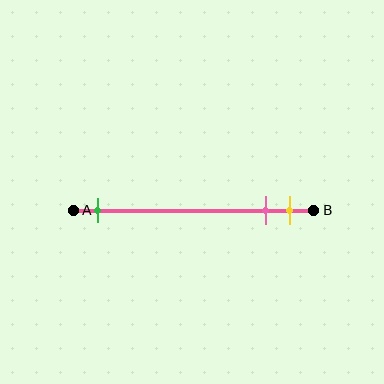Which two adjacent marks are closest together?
The pink and yellow marks are the closest adjacent pair.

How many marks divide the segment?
There are 3 marks dividing the segment.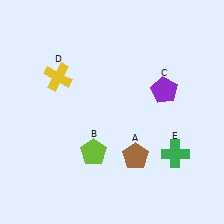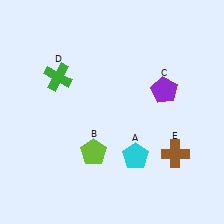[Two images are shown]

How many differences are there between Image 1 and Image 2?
There are 3 differences between the two images.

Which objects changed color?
A changed from brown to cyan. D changed from yellow to green. E changed from green to brown.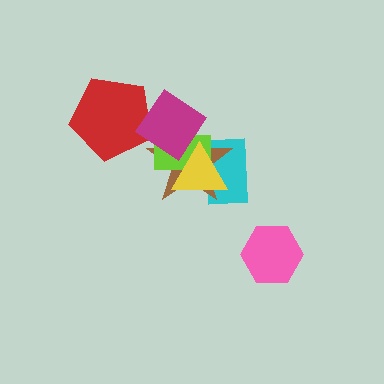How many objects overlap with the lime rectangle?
4 objects overlap with the lime rectangle.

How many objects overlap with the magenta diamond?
3 objects overlap with the magenta diamond.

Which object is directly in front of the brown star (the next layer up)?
The lime rectangle is directly in front of the brown star.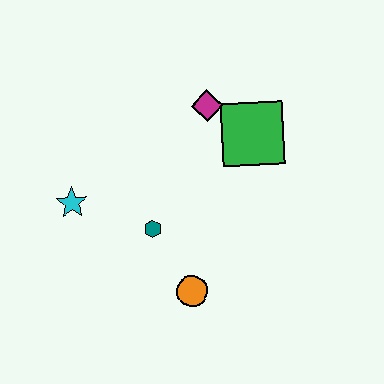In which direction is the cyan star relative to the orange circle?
The cyan star is to the left of the orange circle.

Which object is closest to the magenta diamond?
The green square is closest to the magenta diamond.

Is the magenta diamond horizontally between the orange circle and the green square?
Yes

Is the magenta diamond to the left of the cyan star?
No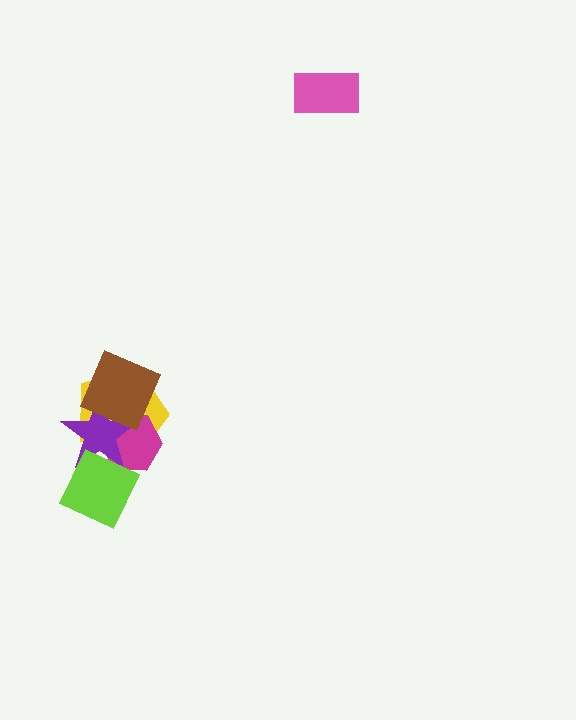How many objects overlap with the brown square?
3 objects overlap with the brown square.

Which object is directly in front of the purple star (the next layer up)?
The brown square is directly in front of the purple star.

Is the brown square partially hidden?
No, no other shape covers it.